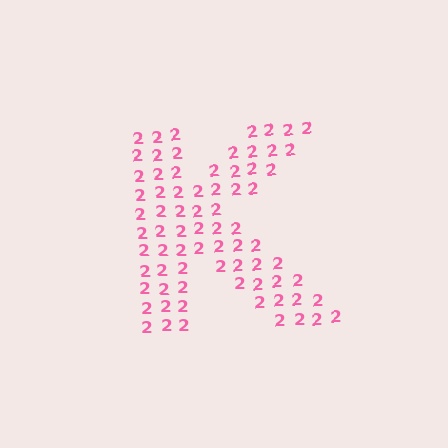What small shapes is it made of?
It is made of small digit 2's.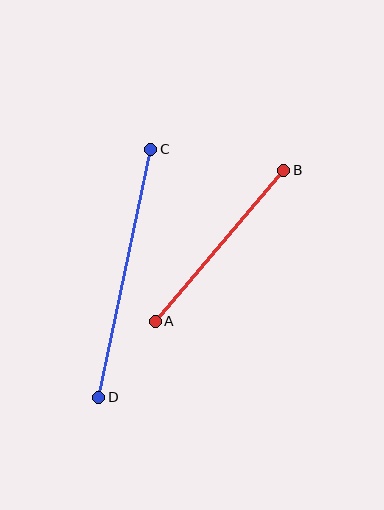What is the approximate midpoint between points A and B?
The midpoint is at approximately (219, 246) pixels.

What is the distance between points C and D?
The distance is approximately 253 pixels.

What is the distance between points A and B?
The distance is approximately 198 pixels.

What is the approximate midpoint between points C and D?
The midpoint is at approximately (125, 273) pixels.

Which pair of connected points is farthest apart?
Points C and D are farthest apart.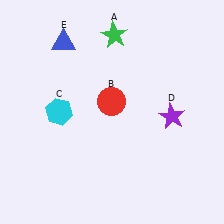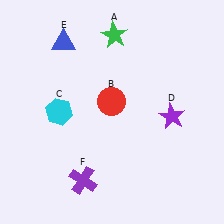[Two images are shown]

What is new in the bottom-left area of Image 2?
A purple cross (F) was added in the bottom-left area of Image 2.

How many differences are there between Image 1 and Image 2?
There is 1 difference between the two images.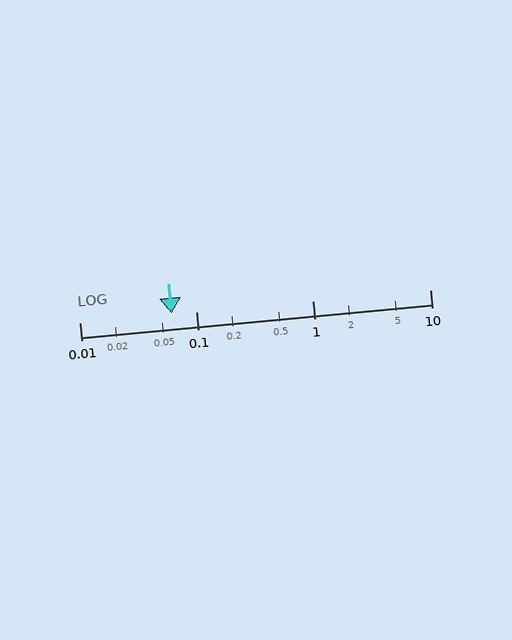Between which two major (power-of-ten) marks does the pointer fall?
The pointer is between 0.01 and 0.1.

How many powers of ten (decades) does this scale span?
The scale spans 3 decades, from 0.01 to 10.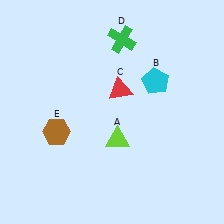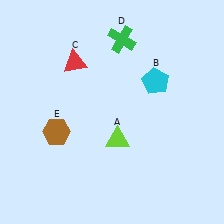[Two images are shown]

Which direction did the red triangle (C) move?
The red triangle (C) moved left.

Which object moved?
The red triangle (C) moved left.